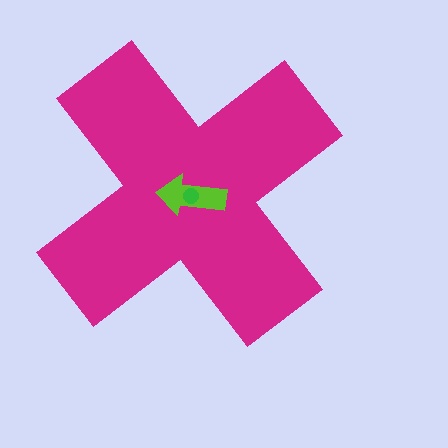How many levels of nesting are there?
3.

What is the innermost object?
The green circle.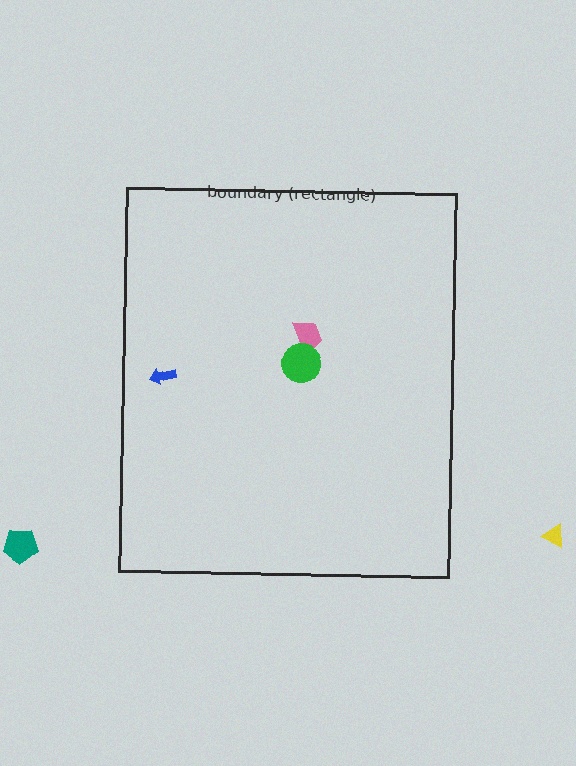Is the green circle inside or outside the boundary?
Inside.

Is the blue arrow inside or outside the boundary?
Inside.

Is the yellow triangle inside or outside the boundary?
Outside.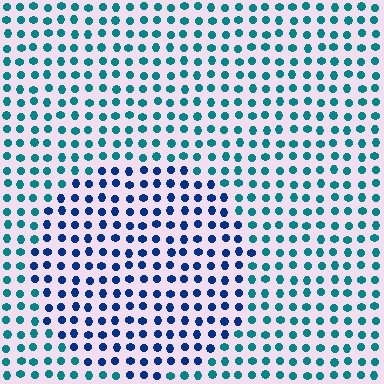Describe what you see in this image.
The image is filled with small teal elements in a uniform arrangement. A circle-shaped region is visible where the elements are tinted to a slightly different hue, forming a subtle color boundary.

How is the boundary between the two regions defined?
The boundary is defined purely by a slight shift in hue (about 38 degrees). Spacing, size, and orientation are identical on both sides.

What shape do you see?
I see a circle.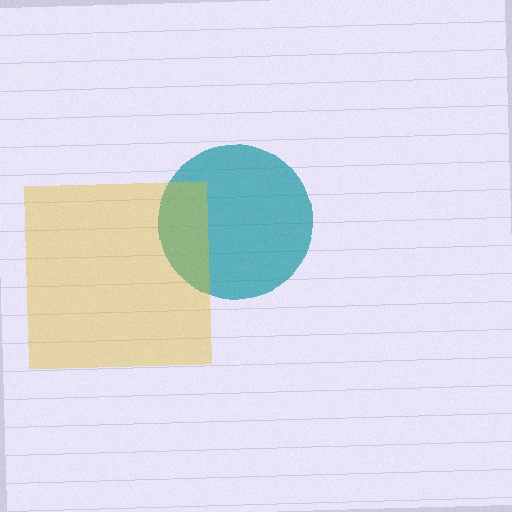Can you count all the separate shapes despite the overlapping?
Yes, there are 2 separate shapes.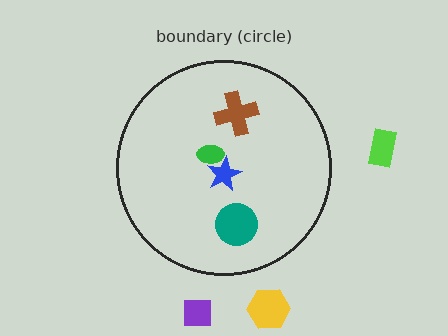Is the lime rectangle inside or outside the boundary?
Outside.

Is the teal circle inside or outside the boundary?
Inside.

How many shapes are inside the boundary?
4 inside, 3 outside.